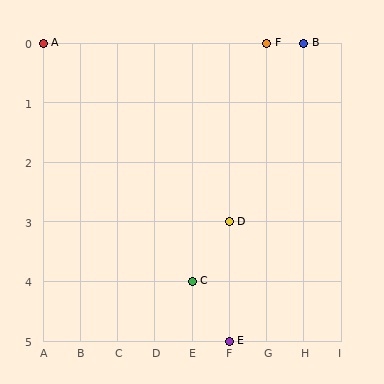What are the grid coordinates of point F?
Point F is at grid coordinates (G, 0).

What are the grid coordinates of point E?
Point E is at grid coordinates (F, 5).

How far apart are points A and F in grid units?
Points A and F are 6 columns apart.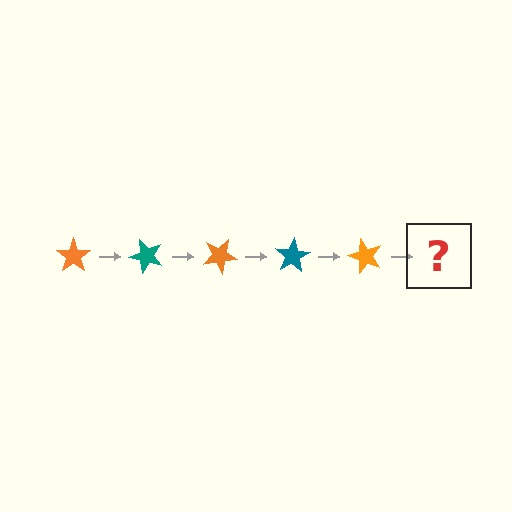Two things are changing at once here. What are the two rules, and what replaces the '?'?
The two rules are that it rotates 50 degrees each step and the color cycles through orange and teal. The '?' should be a teal star, rotated 250 degrees from the start.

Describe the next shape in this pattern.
It should be a teal star, rotated 250 degrees from the start.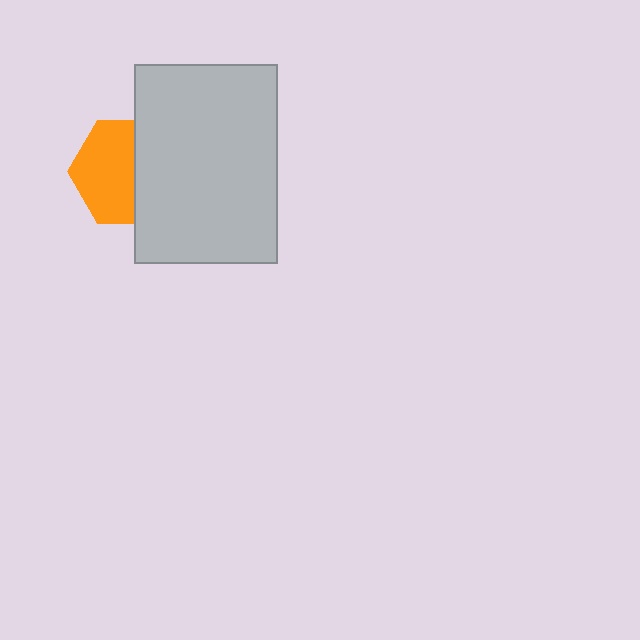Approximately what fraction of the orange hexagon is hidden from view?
Roughly 43% of the orange hexagon is hidden behind the light gray rectangle.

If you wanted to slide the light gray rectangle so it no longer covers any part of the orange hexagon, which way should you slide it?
Slide it right — that is the most direct way to separate the two shapes.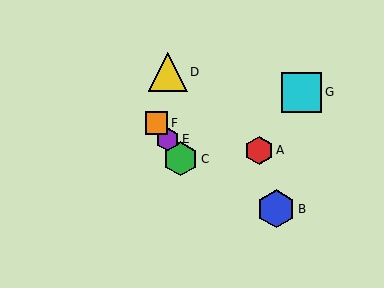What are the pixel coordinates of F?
Object F is at (157, 123).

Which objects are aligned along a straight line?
Objects C, E, F are aligned along a straight line.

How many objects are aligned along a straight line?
3 objects (C, E, F) are aligned along a straight line.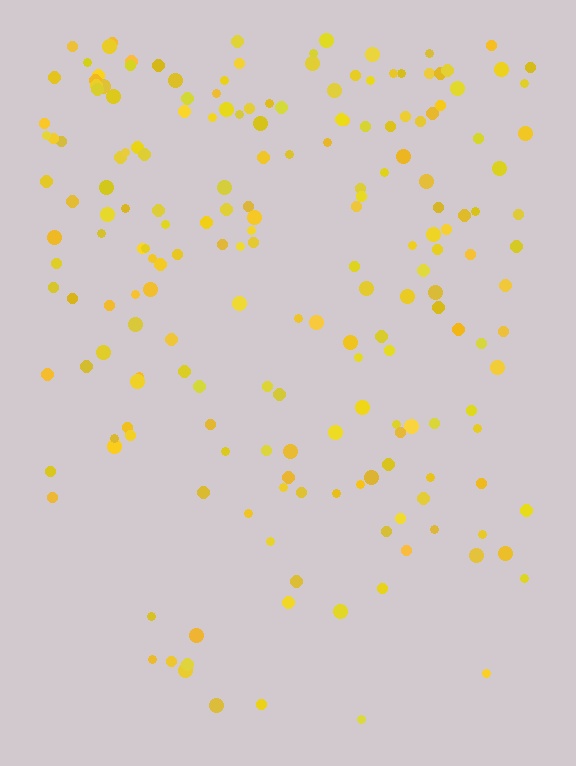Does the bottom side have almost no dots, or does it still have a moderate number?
Still a moderate number, just noticeably fewer than the top.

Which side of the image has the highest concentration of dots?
The top.